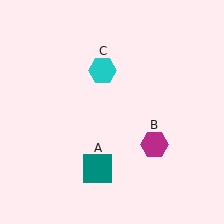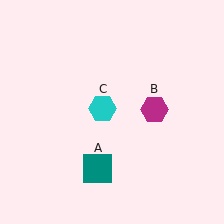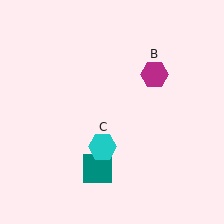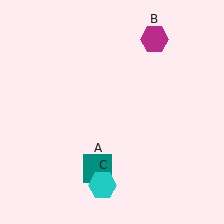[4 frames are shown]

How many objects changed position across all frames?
2 objects changed position: magenta hexagon (object B), cyan hexagon (object C).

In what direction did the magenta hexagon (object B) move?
The magenta hexagon (object B) moved up.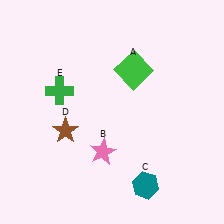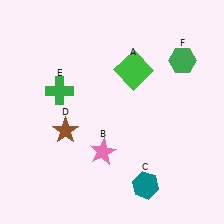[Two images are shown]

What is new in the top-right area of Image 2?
A green hexagon (F) was added in the top-right area of Image 2.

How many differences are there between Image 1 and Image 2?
There is 1 difference between the two images.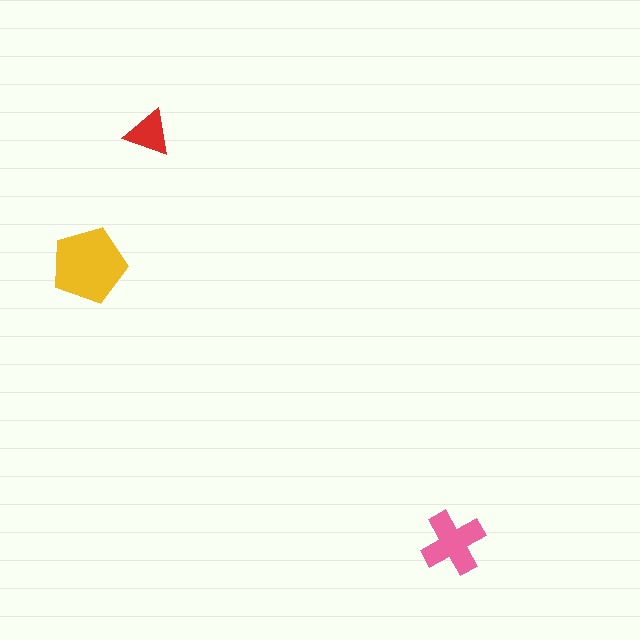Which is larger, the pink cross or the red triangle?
The pink cross.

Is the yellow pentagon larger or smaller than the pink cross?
Larger.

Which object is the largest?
The yellow pentagon.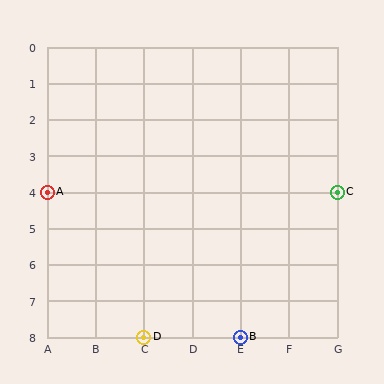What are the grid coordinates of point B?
Point B is at grid coordinates (E, 8).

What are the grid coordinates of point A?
Point A is at grid coordinates (A, 4).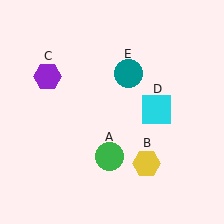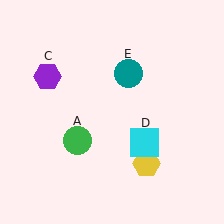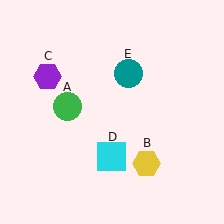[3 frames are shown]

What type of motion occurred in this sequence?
The green circle (object A), cyan square (object D) rotated clockwise around the center of the scene.